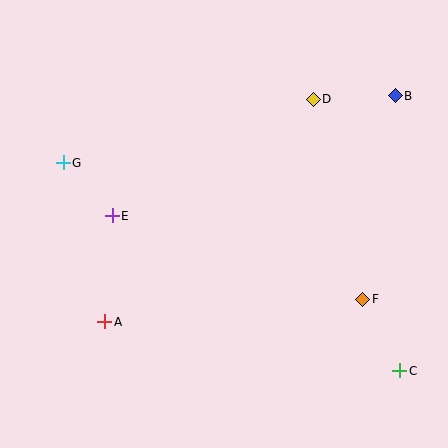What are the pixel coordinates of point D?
Point D is at (313, 99).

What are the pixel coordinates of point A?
Point A is at (105, 322).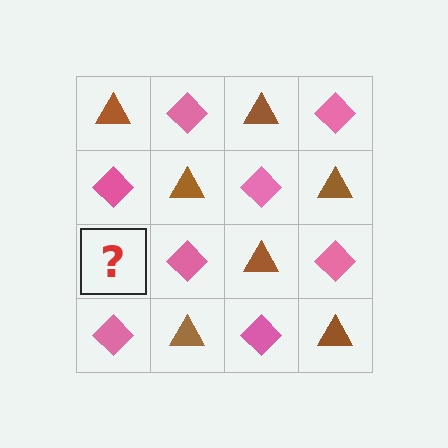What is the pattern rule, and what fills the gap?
The rule is that it alternates brown triangle and pink diamond in a checkerboard pattern. The gap should be filled with a brown triangle.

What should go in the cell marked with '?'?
The missing cell should contain a brown triangle.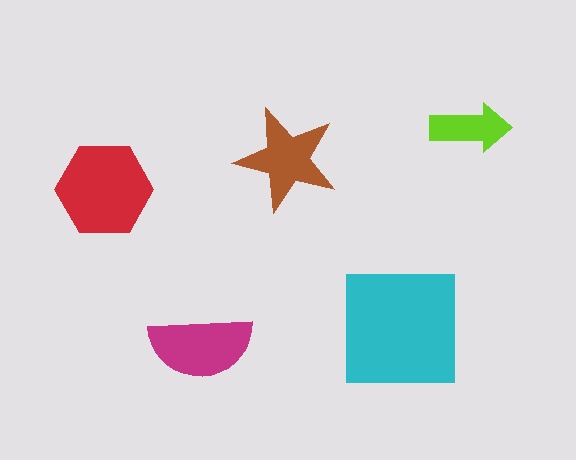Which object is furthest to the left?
The red hexagon is leftmost.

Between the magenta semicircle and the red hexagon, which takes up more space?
The red hexagon.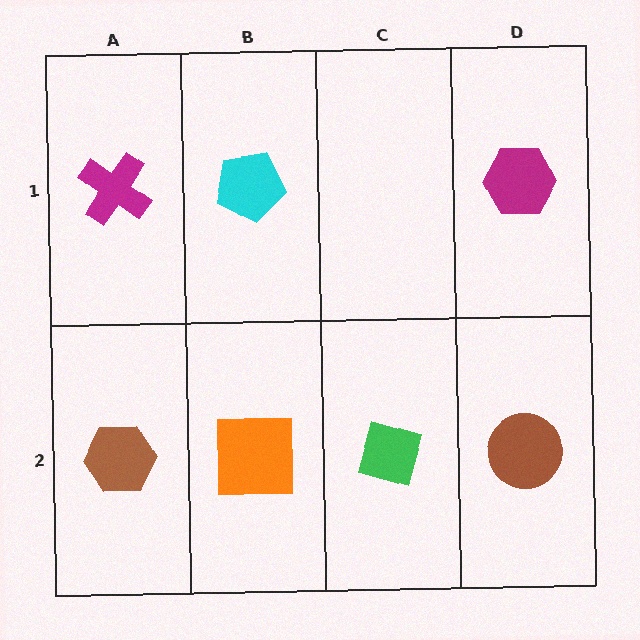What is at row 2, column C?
A green diamond.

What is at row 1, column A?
A magenta cross.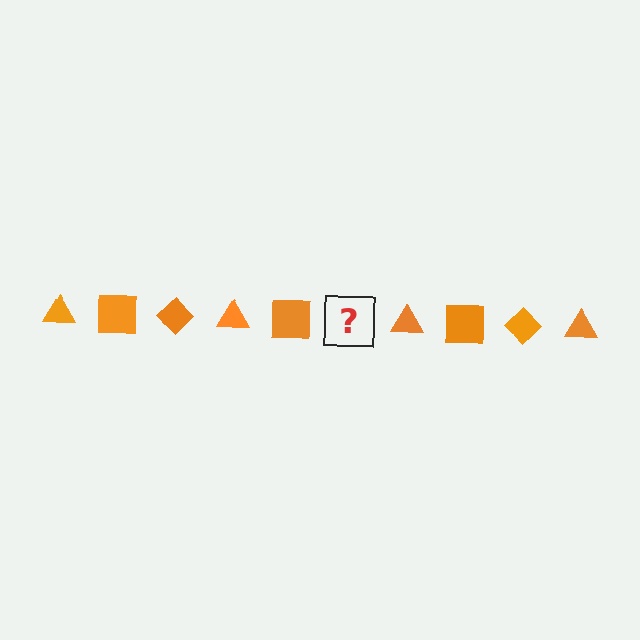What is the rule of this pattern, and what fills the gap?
The rule is that the pattern cycles through triangle, square, diamond shapes in orange. The gap should be filled with an orange diamond.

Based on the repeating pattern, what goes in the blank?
The blank should be an orange diamond.